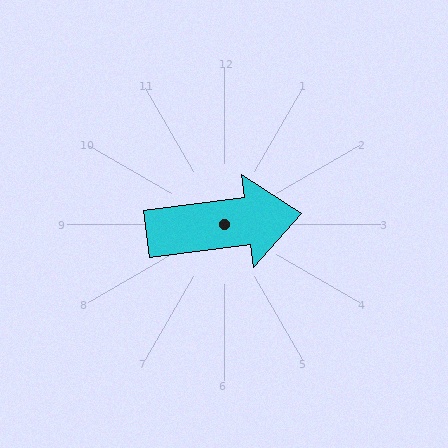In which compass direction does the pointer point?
East.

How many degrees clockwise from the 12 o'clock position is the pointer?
Approximately 83 degrees.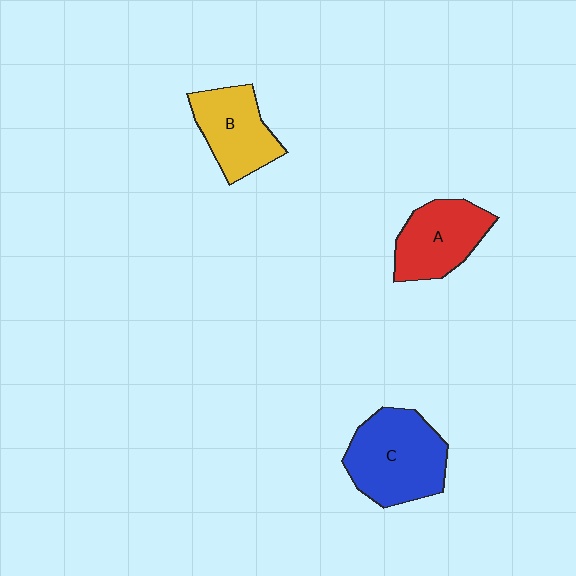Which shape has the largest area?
Shape C (blue).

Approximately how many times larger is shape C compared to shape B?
Approximately 1.4 times.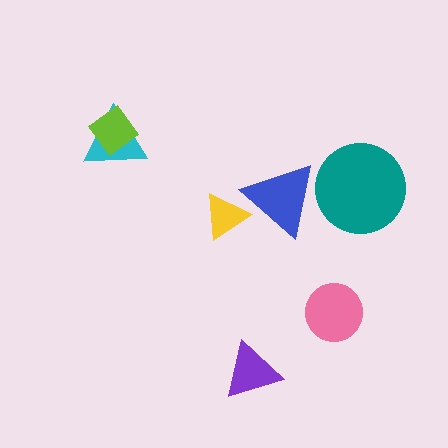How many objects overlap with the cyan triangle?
1 object overlaps with the cyan triangle.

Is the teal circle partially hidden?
No, no other shape covers it.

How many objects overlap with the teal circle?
0 objects overlap with the teal circle.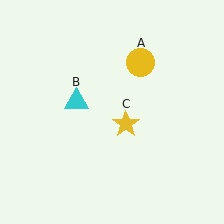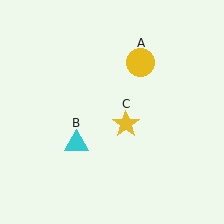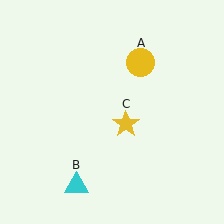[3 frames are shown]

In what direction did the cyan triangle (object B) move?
The cyan triangle (object B) moved down.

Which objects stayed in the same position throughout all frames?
Yellow circle (object A) and yellow star (object C) remained stationary.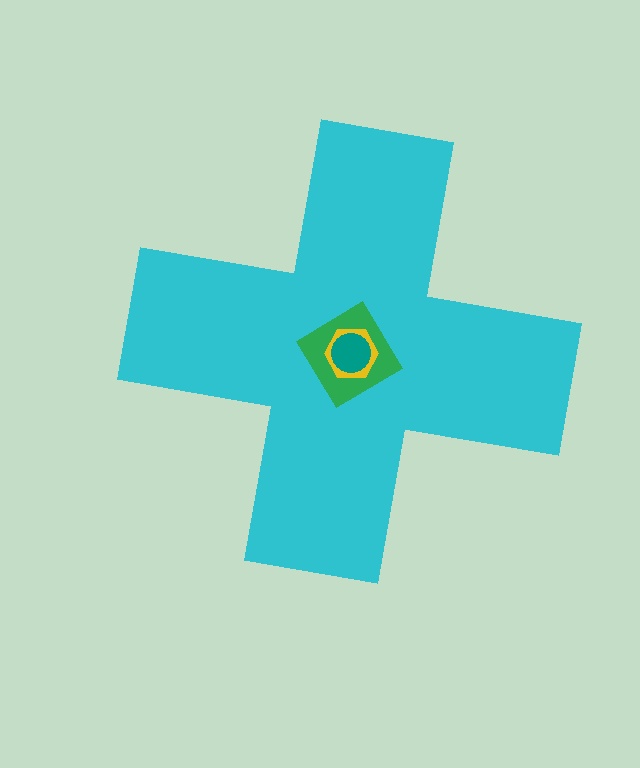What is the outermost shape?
The cyan cross.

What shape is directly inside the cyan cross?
The green diamond.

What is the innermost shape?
The teal circle.